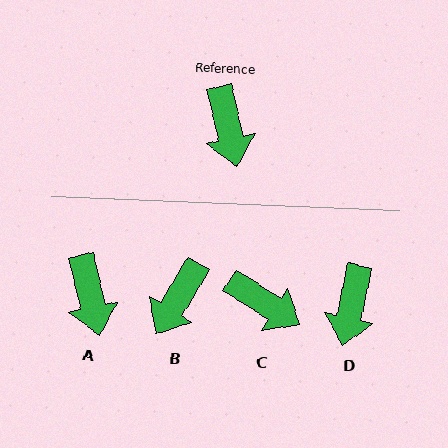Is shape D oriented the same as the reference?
No, it is off by about 25 degrees.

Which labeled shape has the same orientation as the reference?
A.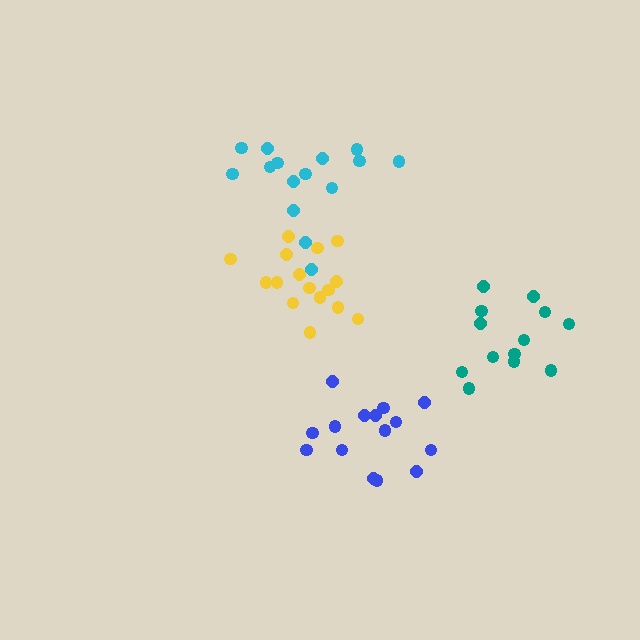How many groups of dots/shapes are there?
There are 4 groups.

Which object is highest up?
The cyan cluster is topmost.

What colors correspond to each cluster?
The clusters are colored: blue, cyan, teal, yellow.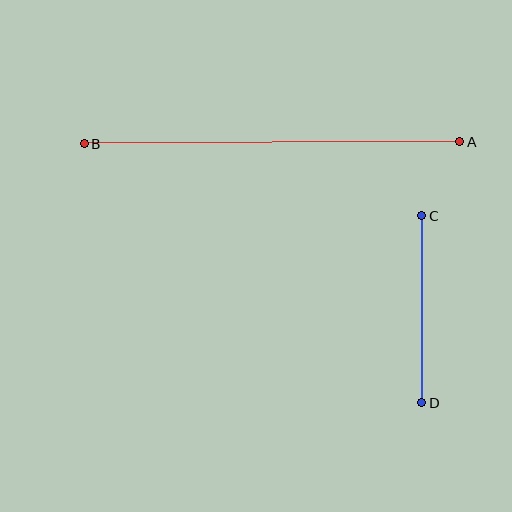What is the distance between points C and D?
The distance is approximately 187 pixels.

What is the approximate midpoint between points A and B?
The midpoint is at approximately (272, 143) pixels.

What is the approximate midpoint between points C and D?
The midpoint is at approximately (422, 309) pixels.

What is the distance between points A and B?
The distance is approximately 375 pixels.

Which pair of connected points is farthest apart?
Points A and B are farthest apart.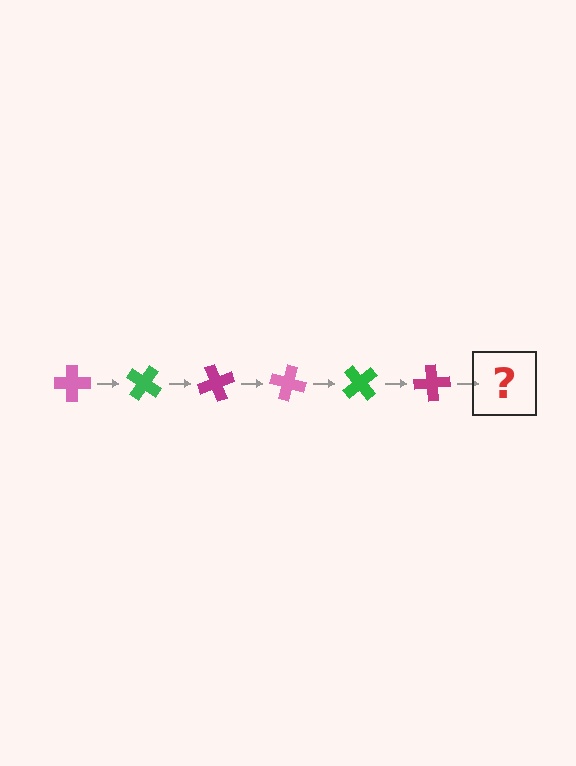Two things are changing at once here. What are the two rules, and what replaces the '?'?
The two rules are that it rotates 35 degrees each step and the color cycles through pink, green, and magenta. The '?' should be a pink cross, rotated 210 degrees from the start.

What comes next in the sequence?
The next element should be a pink cross, rotated 210 degrees from the start.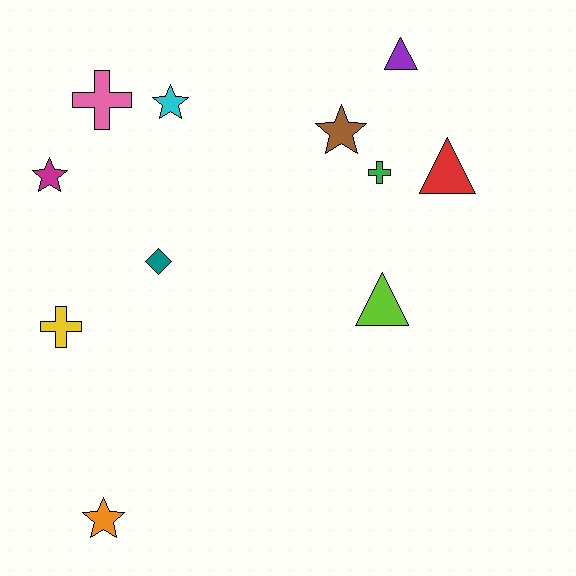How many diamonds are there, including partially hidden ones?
There is 1 diamond.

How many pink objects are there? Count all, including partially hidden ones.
There is 1 pink object.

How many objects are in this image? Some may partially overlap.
There are 11 objects.